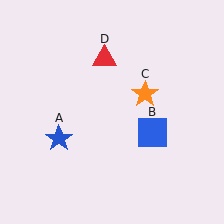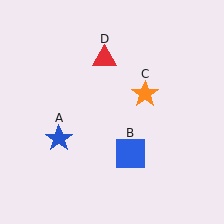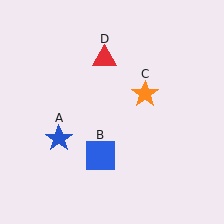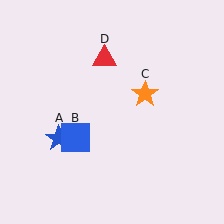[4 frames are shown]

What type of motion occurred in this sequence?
The blue square (object B) rotated clockwise around the center of the scene.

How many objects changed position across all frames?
1 object changed position: blue square (object B).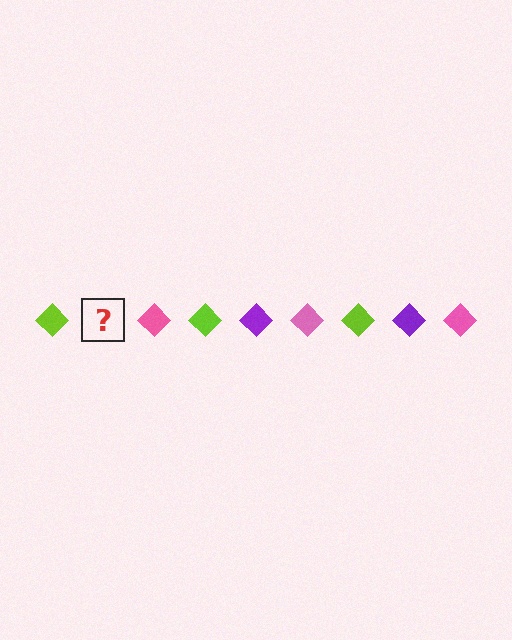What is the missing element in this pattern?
The missing element is a purple diamond.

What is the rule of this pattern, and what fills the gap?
The rule is that the pattern cycles through lime, purple, pink diamonds. The gap should be filled with a purple diamond.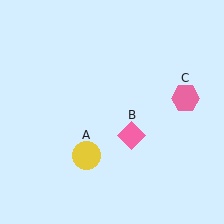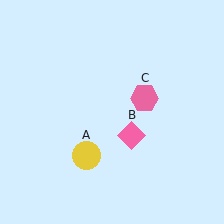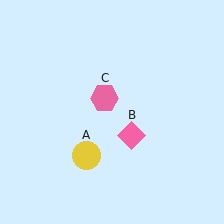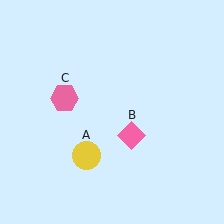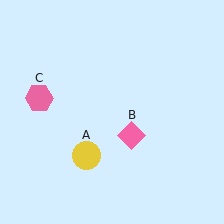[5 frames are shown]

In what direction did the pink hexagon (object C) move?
The pink hexagon (object C) moved left.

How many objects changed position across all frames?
1 object changed position: pink hexagon (object C).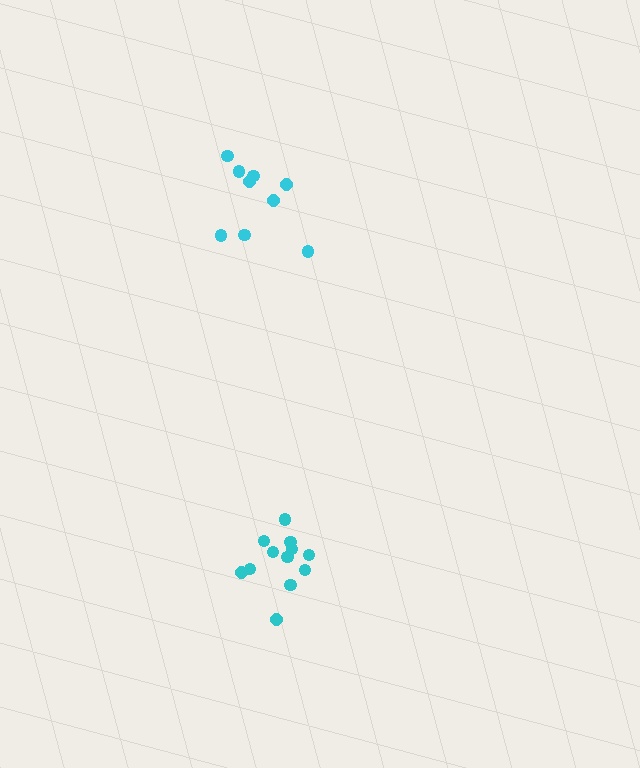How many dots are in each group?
Group 1: 9 dots, Group 2: 12 dots (21 total).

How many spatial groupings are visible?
There are 2 spatial groupings.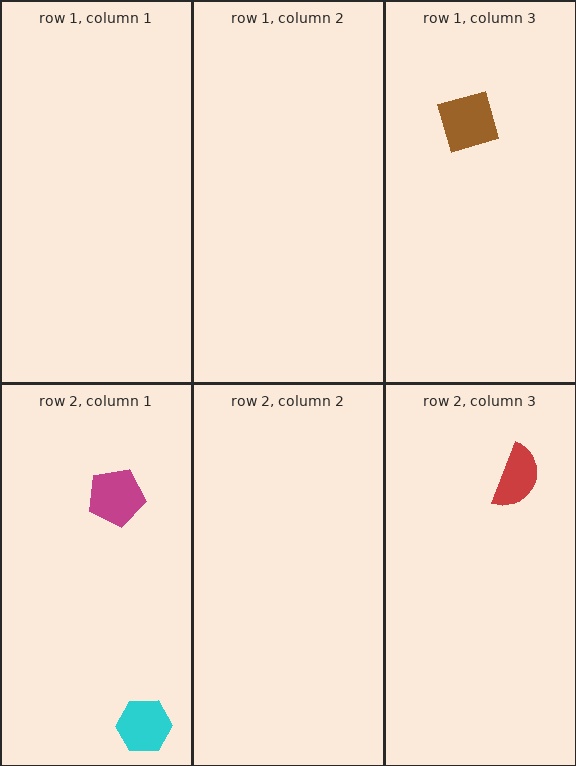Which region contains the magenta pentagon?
The row 2, column 1 region.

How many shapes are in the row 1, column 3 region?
1.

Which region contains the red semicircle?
The row 2, column 3 region.